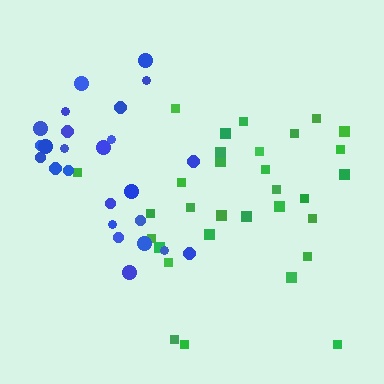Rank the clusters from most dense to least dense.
blue, green.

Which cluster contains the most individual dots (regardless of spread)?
Green (31).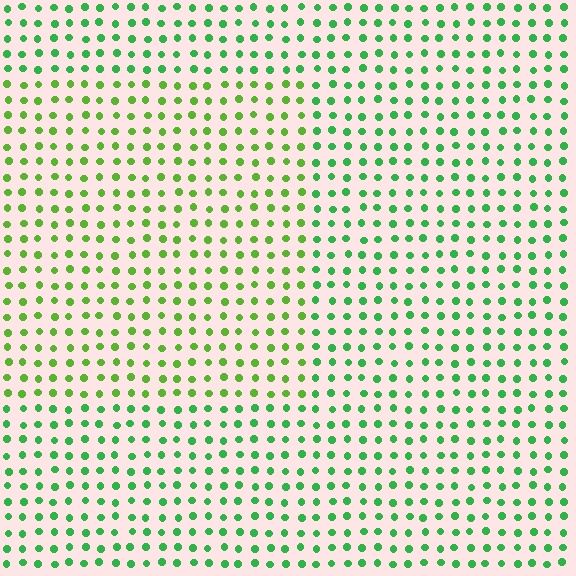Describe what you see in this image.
The image is filled with small green elements in a uniform arrangement. A rectangle-shaped region is visible where the elements are tinted to a slightly different hue, forming a subtle color boundary.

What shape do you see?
I see a rectangle.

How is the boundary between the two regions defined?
The boundary is defined purely by a slight shift in hue (about 31 degrees). Spacing, size, and orientation are identical on both sides.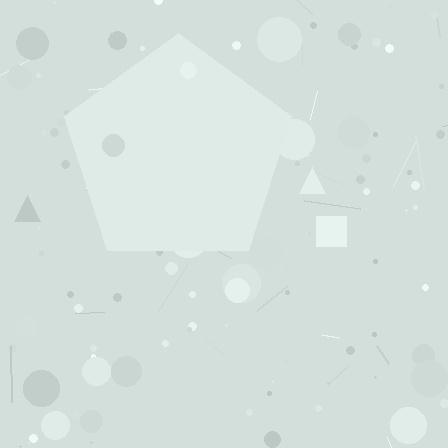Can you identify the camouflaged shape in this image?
The camouflaged shape is a pentagon.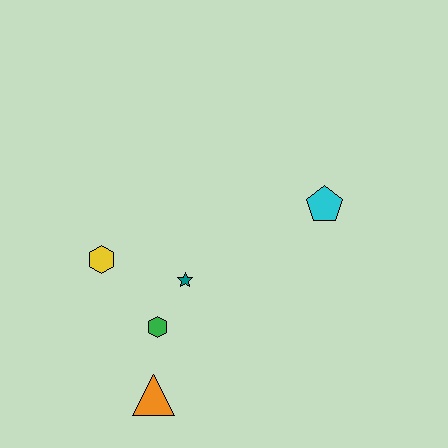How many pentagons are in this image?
There is 1 pentagon.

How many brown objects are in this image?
There are no brown objects.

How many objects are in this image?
There are 5 objects.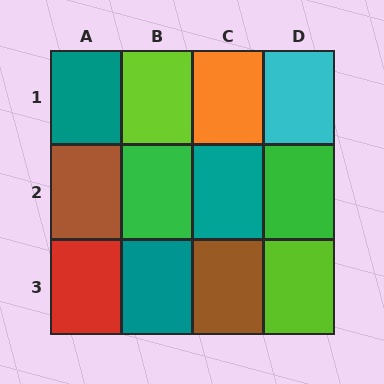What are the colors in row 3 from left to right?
Red, teal, brown, lime.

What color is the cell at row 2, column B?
Green.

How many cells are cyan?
1 cell is cyan.